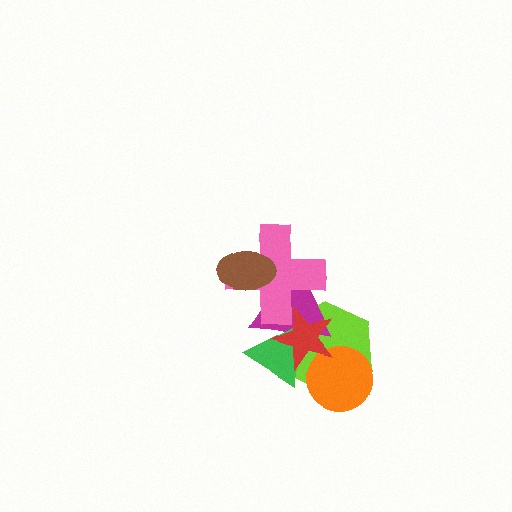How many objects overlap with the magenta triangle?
5 objects overlap with the magenta triangle.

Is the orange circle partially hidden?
Yes, it is partially covered by another shape.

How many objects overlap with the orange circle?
2 objects overlap with the orange circle.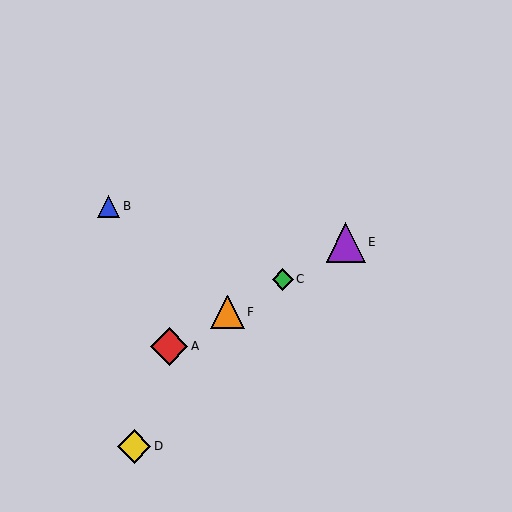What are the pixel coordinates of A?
Object A is at (169, 347).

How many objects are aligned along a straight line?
4 objects (A, C, E, F) are aligned along a straight line.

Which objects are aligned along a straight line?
Objects A, C, E, F are aligned along a straight line.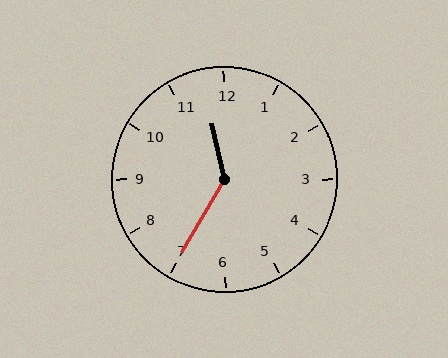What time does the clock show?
11:35.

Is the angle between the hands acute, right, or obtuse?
It is obtuse.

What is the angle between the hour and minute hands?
Approximately 138 degrees.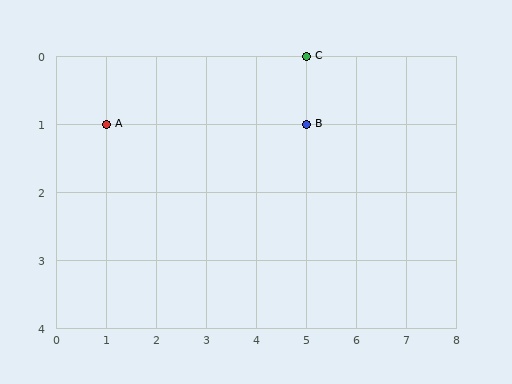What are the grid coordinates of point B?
Point B is at grid coordinates (5, 1).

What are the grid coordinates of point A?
Point A is at grid coordinates (1, 1).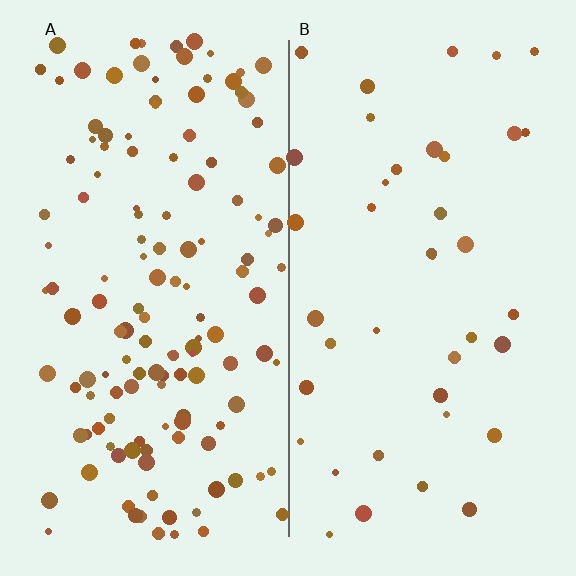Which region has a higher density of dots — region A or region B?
A (the left).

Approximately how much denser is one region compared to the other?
Approximately 3.5× — region A over region B.